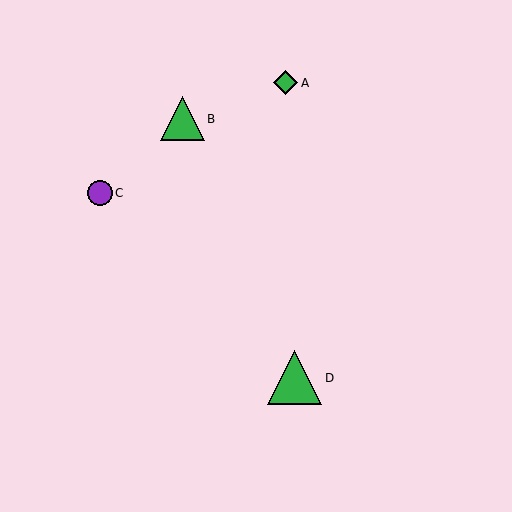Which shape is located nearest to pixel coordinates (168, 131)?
The green triangle (labeled B) at (182, 119) is nearest to that location.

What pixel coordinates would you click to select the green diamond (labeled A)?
Click at (286, 83) to select the green diamond A.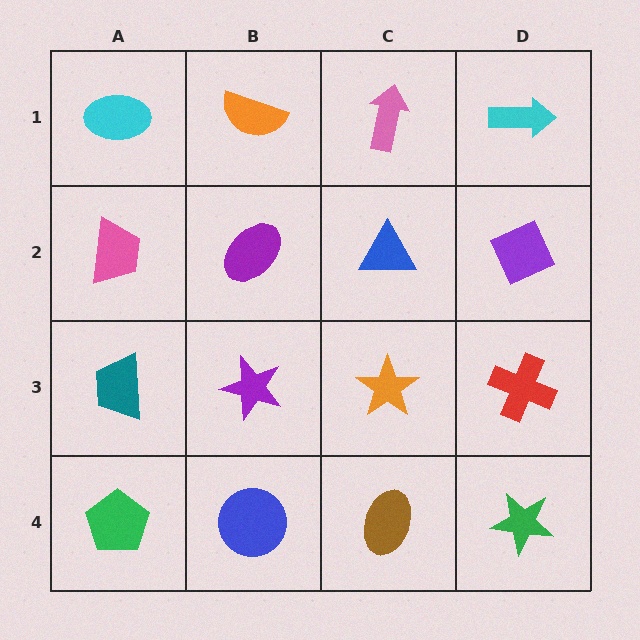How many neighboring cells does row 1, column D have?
2.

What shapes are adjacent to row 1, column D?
A purple diamond (row 2, column D), a pink arrow (row 1, column C).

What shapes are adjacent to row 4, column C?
An orange star (row 3, column C), a blue circle (row 4, column B), a green star (row 4, column D).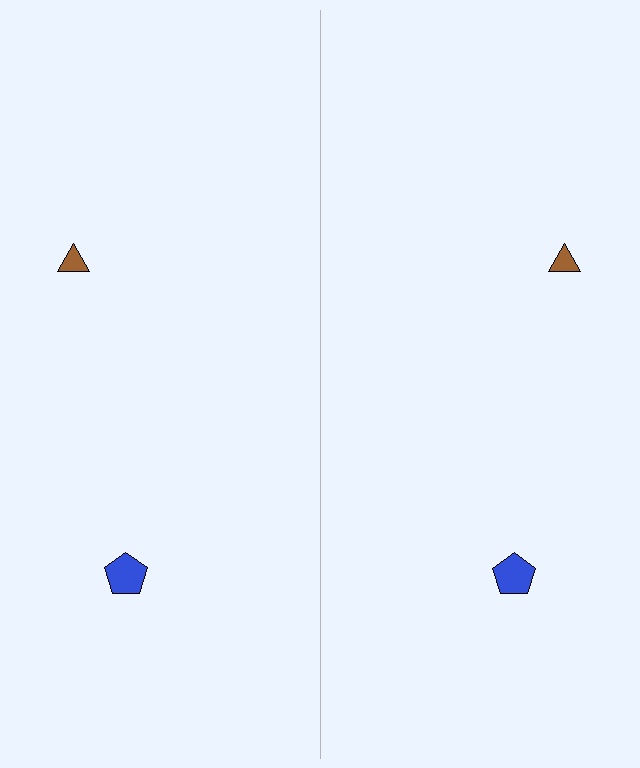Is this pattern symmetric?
Yes, this pattern has bilateral (reflection) symmetry.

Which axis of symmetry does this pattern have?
The pattern has a vertical axis of symmetry running through the center of the image.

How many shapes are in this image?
There are 4 shapes in this image.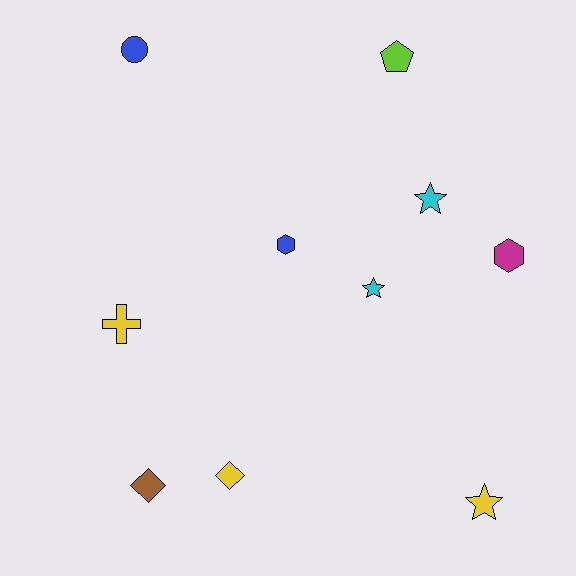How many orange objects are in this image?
There are no orange objects.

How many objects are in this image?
There are 10 objects.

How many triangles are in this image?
There are no triangles.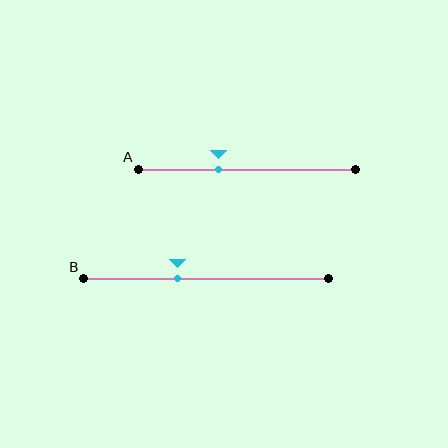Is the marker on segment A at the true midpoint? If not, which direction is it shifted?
No, the marker on segment A is shifted to the left by about 13% of the segment length.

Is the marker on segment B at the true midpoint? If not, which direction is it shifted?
No, the marker on segment B is shifted to the left by about 12% of the segment length.